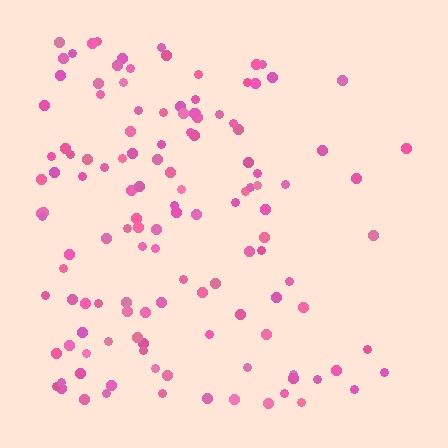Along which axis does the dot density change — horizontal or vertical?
Horizontal.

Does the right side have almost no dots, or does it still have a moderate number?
Still a moderate number, just noticeably fewer than the left.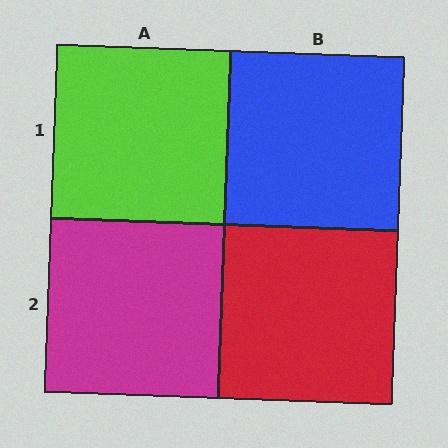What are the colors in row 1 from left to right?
Lime, blue.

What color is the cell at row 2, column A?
Magenta.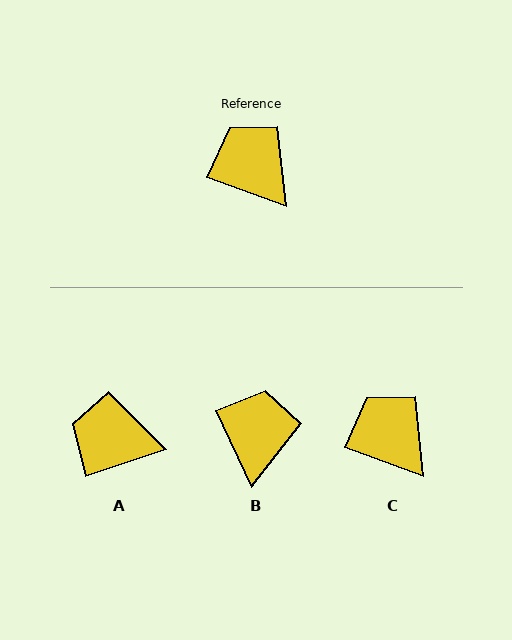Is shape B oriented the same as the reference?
No, it is off by about 45 degrees.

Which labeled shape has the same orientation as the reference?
C.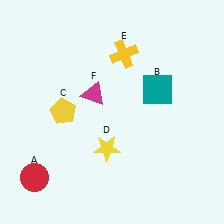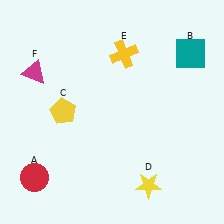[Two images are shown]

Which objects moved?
The objects that moved are: the teal square (B), the yellow star (D), the magenta triangle (F).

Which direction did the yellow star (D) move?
The yellow star (D) moved right.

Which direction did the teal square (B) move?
The teal square (B) moved up.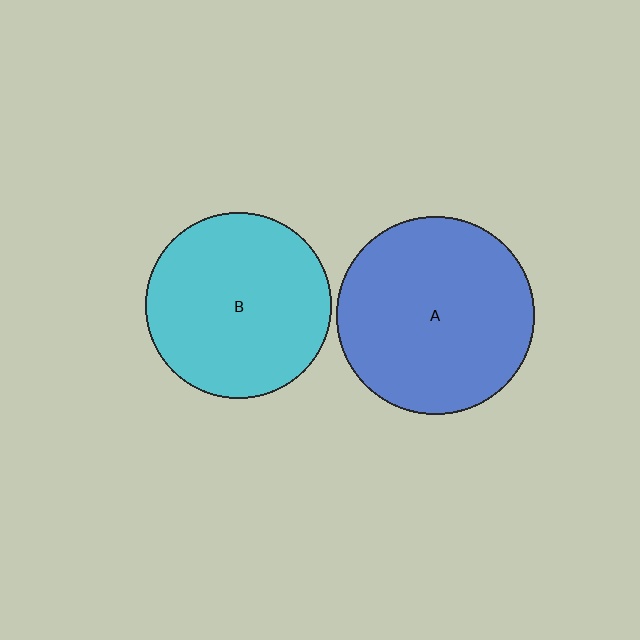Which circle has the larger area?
Circle A (blue).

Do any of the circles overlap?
No, none of the circles overlap.